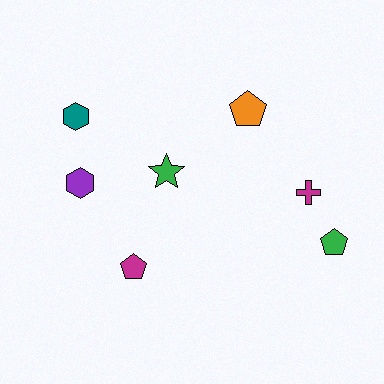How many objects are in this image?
There are 7 objects.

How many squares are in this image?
There are no squares.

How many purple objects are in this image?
There is 1 purple object.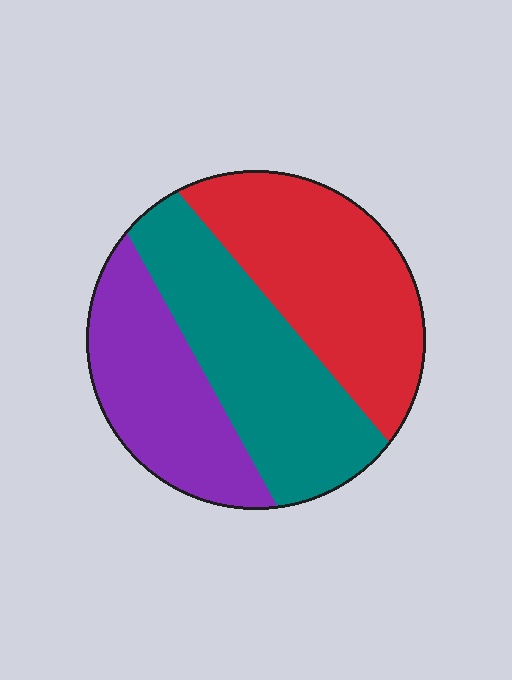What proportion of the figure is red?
Red covers around 35% of the figure.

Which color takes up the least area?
Purple, at roughly 30%.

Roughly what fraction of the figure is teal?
Teal covers 36% of the figure.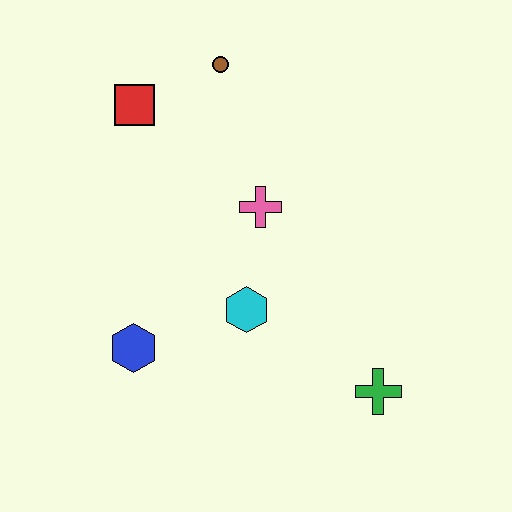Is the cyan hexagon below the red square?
Yes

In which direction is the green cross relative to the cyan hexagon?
The green cross is to the right of the cyan hexagon.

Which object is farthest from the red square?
The green cross is farthest from the red square.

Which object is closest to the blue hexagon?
The cyan hexagon is closest to the blue hexagon.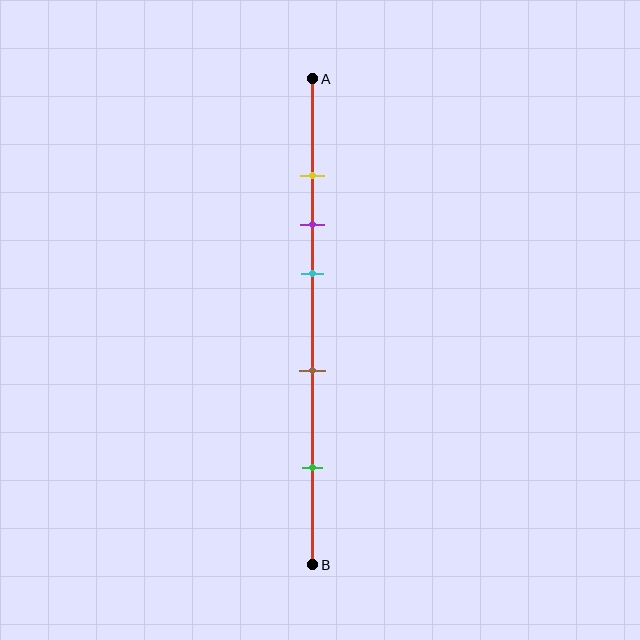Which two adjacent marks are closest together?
The yellow and purple marks are the closest adjacent pair.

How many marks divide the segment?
There are 5 marks dividing the segment.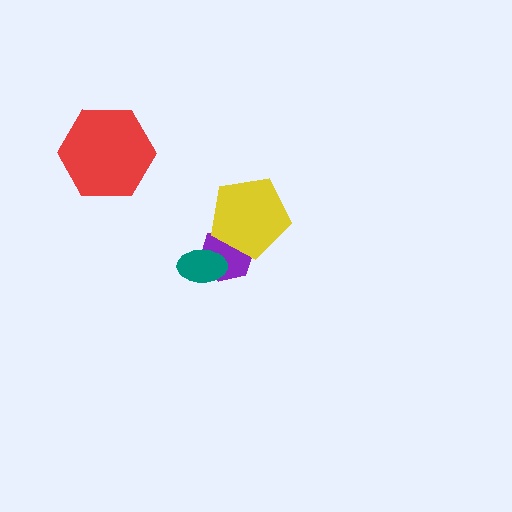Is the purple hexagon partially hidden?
Yes, it is partially covered by another shape.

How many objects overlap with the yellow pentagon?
1 object overlaps with the yellow pentagon.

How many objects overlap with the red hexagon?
0 objects overlap with the red hexagon.